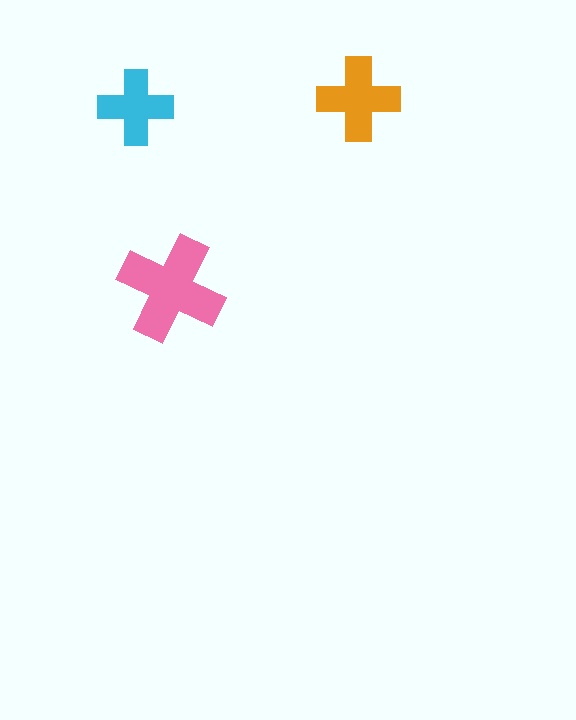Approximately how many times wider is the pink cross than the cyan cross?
About 1.5 times wider.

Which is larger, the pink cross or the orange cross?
The pink one.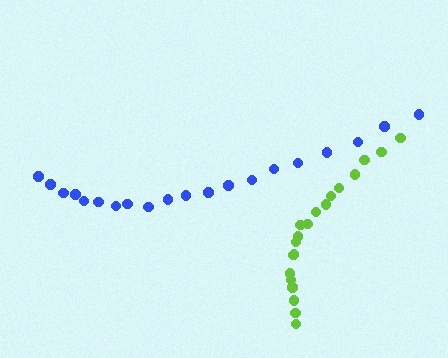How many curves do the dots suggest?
There are 2 distinct paths.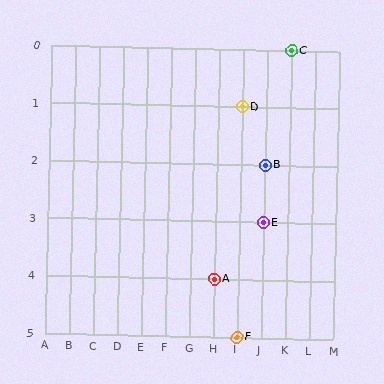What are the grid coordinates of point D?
Point D is at grid coordinates (I, 1).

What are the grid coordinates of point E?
Point E is at grid coordinates (J, 3).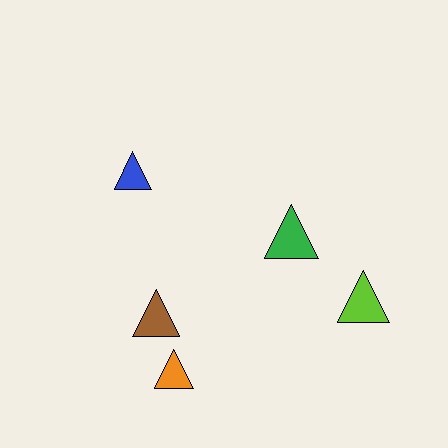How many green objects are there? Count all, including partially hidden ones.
There is 1 green object.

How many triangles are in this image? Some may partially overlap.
There are 5 triangles.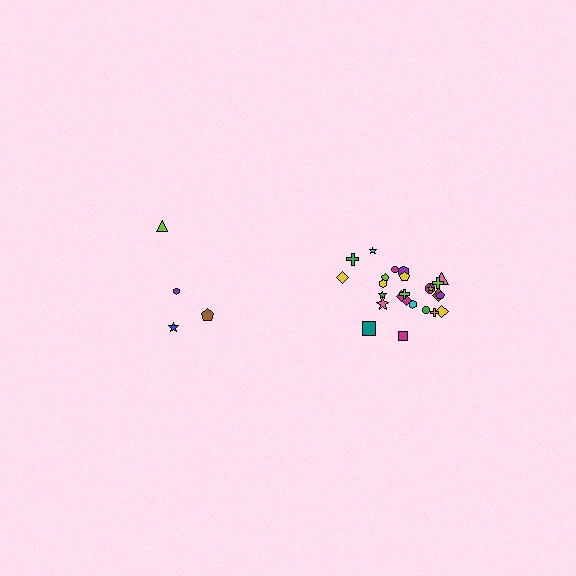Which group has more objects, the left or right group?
The right group.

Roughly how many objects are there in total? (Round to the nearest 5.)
Roughly 30 objects in total.